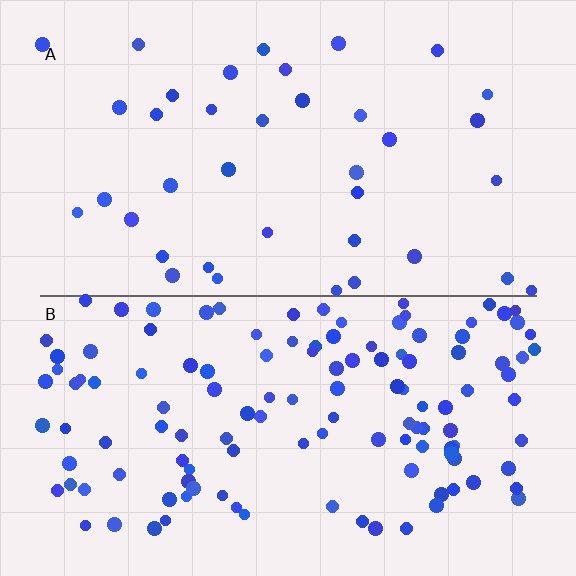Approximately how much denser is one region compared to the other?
Approximately 3.3× — region B over region A.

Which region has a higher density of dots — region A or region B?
B (the bottom).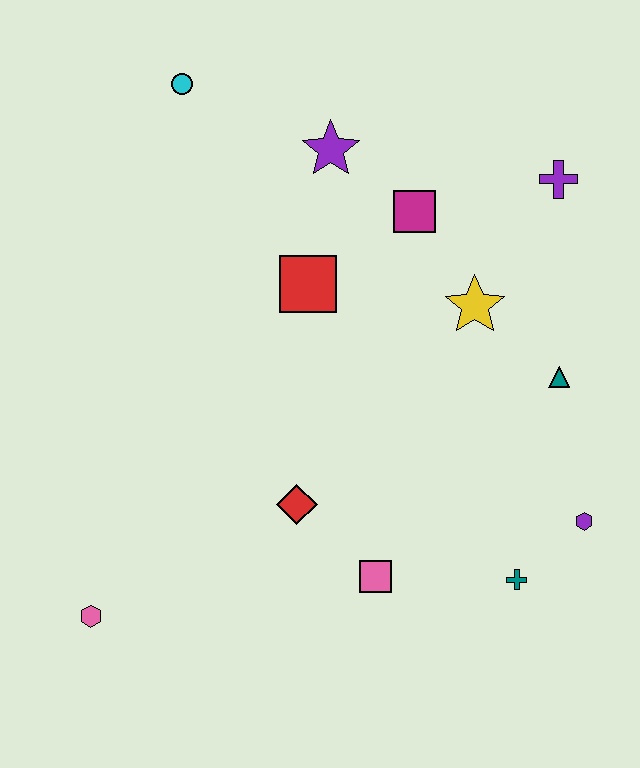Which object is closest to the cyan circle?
The purple star is closest to the cyan circle.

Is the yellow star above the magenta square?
No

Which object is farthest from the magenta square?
The pink hexagon is farthest from the magenta square.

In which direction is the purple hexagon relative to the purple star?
The purple hexagon is below the purple star.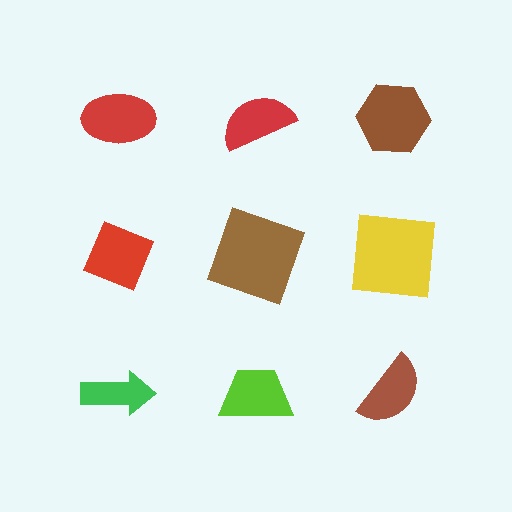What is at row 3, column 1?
A green arrow.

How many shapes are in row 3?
3 shapes.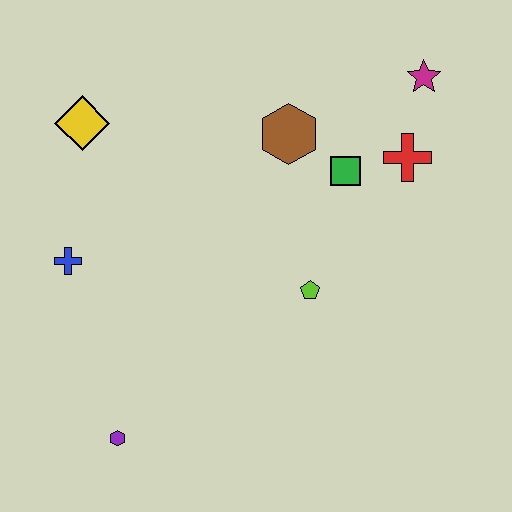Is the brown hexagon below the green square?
No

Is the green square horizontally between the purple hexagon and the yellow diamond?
No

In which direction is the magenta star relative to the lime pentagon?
The magenta star is above the lime pentagon.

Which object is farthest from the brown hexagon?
The purple hexagon is farthest from the brown hexagon.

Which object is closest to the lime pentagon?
The green square is closest to the lime pentagon.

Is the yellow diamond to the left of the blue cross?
No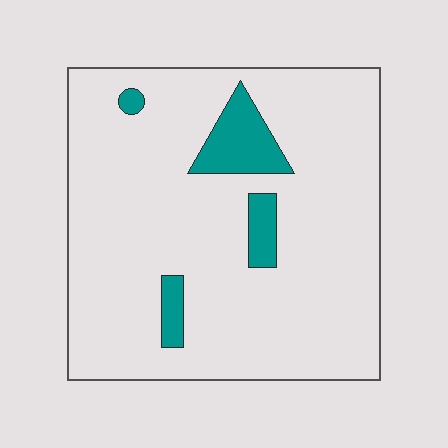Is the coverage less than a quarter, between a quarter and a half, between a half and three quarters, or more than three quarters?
Less than a quarter.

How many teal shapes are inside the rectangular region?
4.